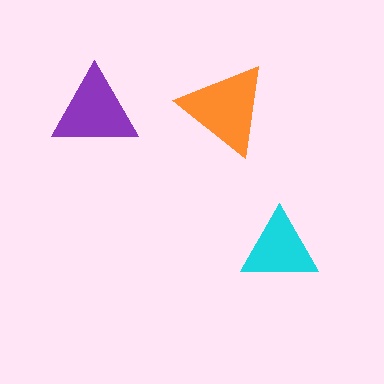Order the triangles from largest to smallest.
the orange one, the purple one, the cyan one.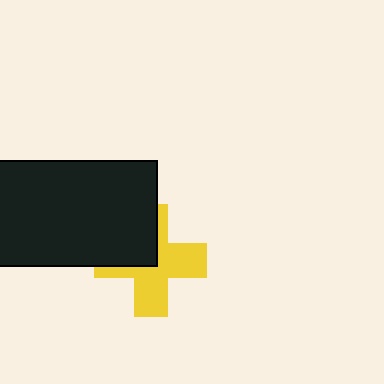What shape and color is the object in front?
The object in front is a black rectangle.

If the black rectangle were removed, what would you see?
You would see the complete yellow cross.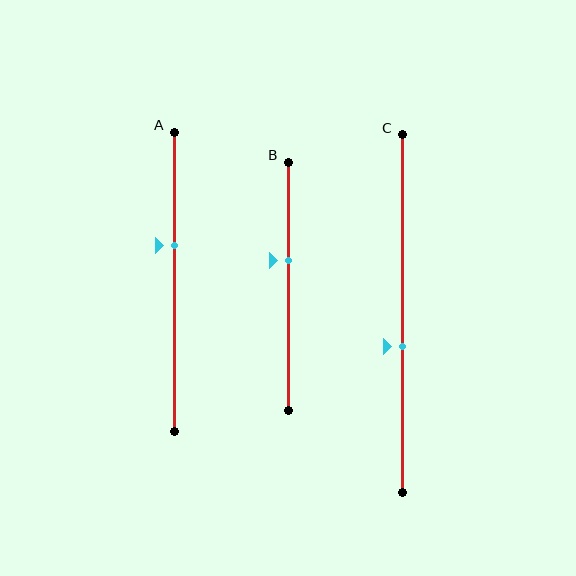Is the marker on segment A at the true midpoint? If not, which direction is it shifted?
No, the marker on segment A is shifted upward by about 12% of the segment length.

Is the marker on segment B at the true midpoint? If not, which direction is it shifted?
No, the marker on segment B is shifted upward by about 11% of the segment length.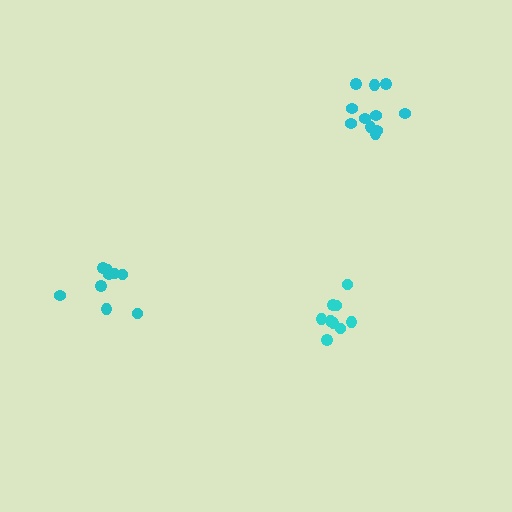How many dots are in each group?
Group 1: 9 dots, Group 2: 11 dots, Group 3: 9 dots (29 total).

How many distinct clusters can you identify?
There are 3 distinct clusters.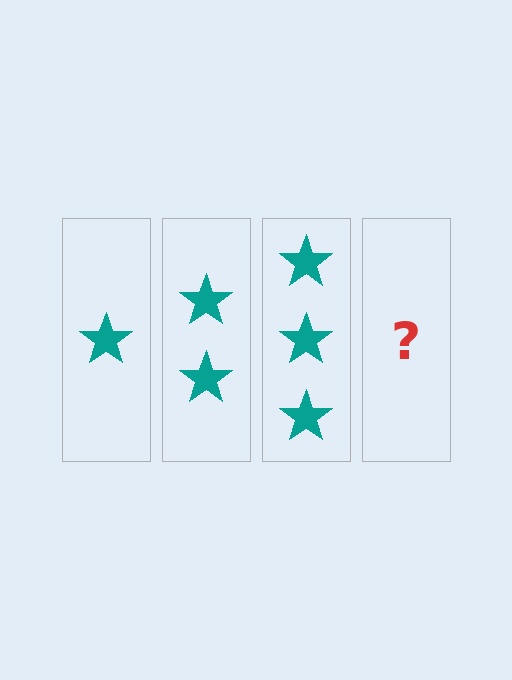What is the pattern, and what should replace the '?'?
The pattern is that each step adds one more star. The '?' should be 4 stars.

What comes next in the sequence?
The next element should be 4 stars.